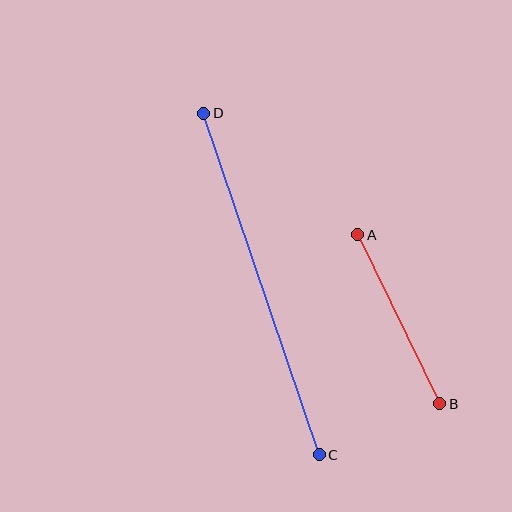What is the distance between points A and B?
The distance is approximately 187 pixels.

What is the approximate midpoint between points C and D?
The midpoint is at approximately (262, 284) pixels.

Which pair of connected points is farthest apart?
Points C and D are farthest apart.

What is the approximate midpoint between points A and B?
The midpoint is at approximately (399, 319) pixels.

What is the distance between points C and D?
The distance is approximately 360 pixels.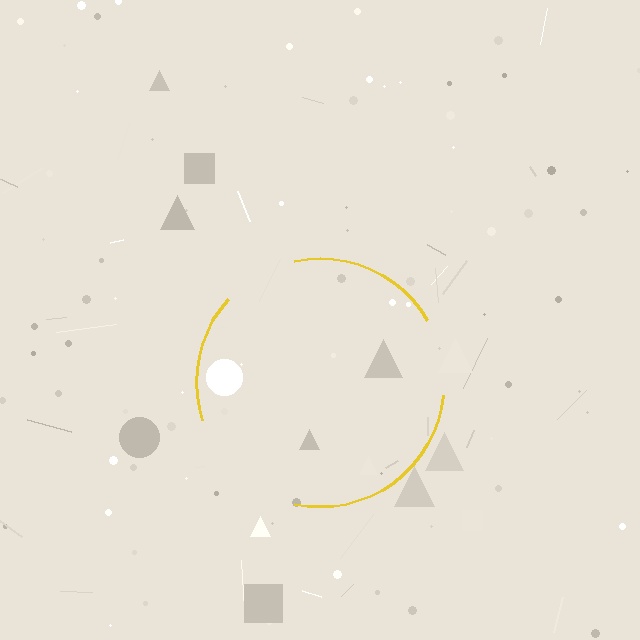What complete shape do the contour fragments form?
The contour fragments form a circle.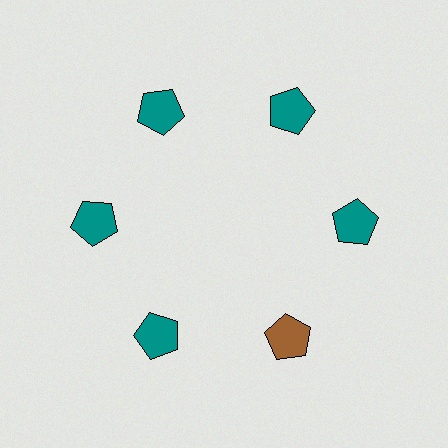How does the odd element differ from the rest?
It has a different color: brown instead of teal.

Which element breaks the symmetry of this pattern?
The brown pentagon at roughly the 5 o'clock position breaks the symmetry. All other shapes are teal pentagons.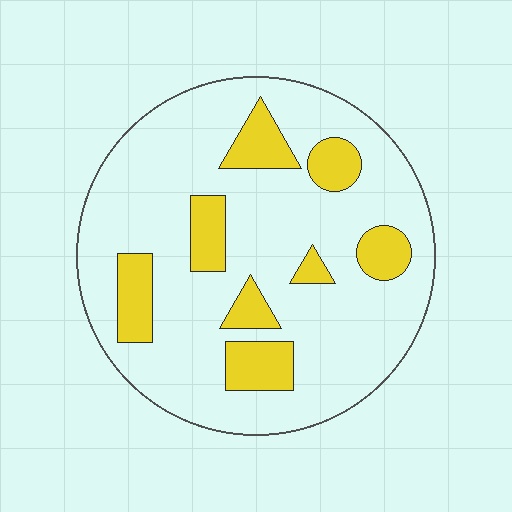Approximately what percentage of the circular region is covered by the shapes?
Approximately 20%.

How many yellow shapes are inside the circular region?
8.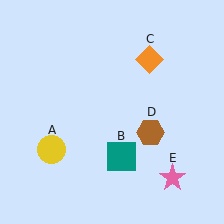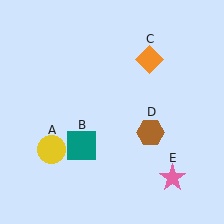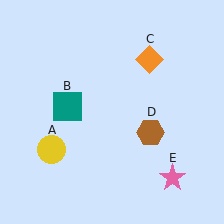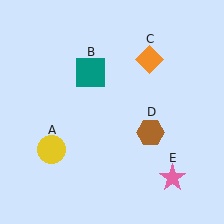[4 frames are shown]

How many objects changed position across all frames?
1 object changed position: teal square (object B).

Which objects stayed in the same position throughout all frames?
Yellow circle (object A) and orange diamond (object C) and brown hexagon (object D) and pink star (object E) remained stationary.